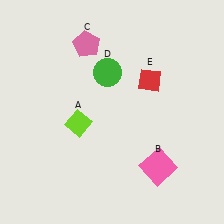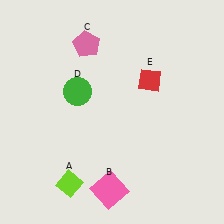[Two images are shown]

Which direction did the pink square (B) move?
The pink square (B) moved left.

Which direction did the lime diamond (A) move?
The lime diamond (A) moved down.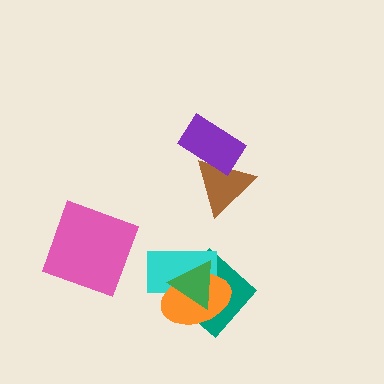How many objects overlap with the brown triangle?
1 object overlaps with the brown triangle.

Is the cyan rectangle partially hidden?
Yes, it is partially covered by another shape.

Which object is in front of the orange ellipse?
The green triangle is in front of the orange ellipse.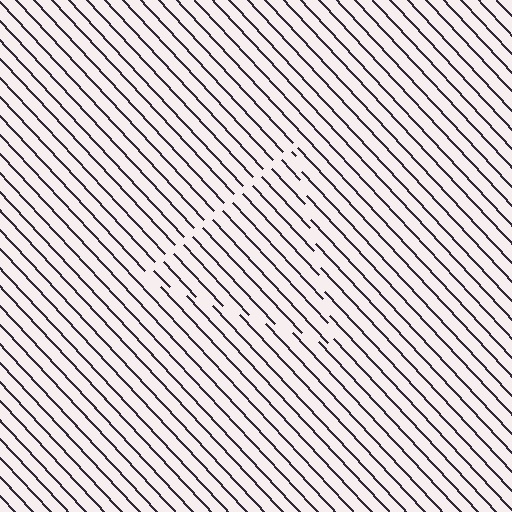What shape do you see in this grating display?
An illusory triangle. The interior of the shape contains the same grating, shifted by half a period — the contour is defined by the phase discontinuity where line-ends from the inner and outer gratings abut.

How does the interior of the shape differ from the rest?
The interior of the shape contains the same grating, shifted by half a period — the contour is defined by the phase discontinuity where line-ends from the inner and outer gratings abut.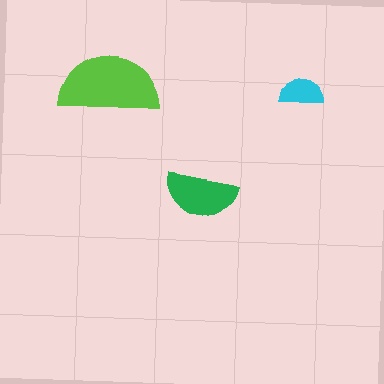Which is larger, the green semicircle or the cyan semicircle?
The green one.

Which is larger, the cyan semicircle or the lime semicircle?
The lime one.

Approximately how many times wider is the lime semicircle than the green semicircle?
About 1.5 times wider.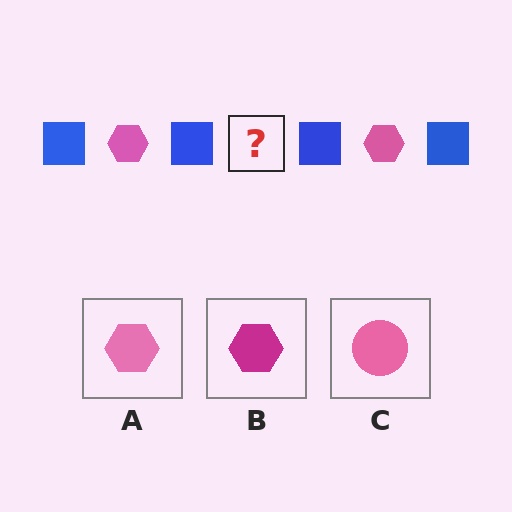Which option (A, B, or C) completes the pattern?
A.